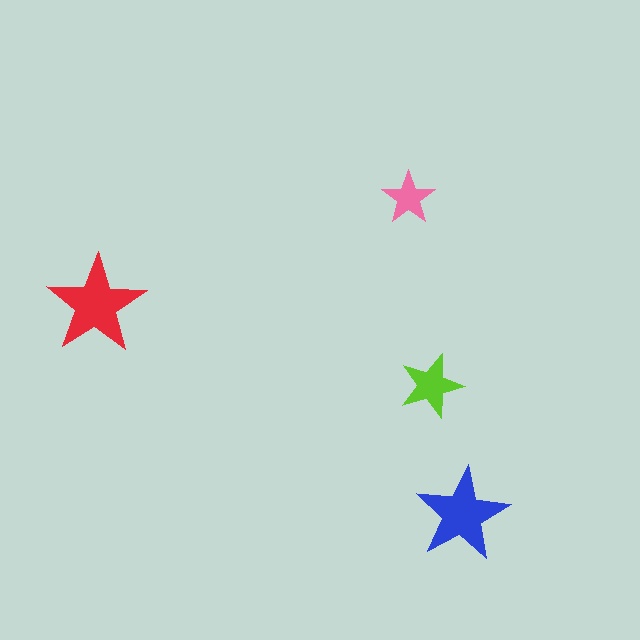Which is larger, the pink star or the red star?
The red one.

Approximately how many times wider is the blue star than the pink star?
About 2 times wider.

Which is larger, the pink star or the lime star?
The lime one.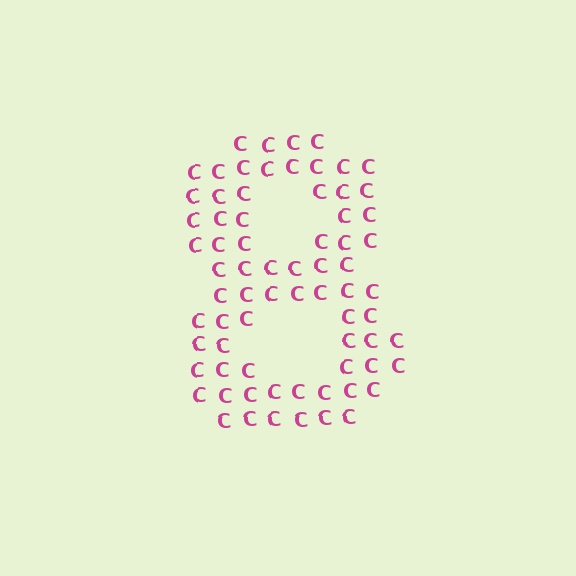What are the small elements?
The small elements are letter C's.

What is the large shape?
The large shape is the digit 8.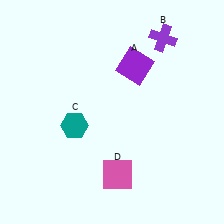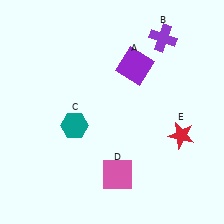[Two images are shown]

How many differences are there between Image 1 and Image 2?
There is 1 difference between the two images.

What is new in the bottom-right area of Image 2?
A red star (E) was added in the bottom-right area of Image 2.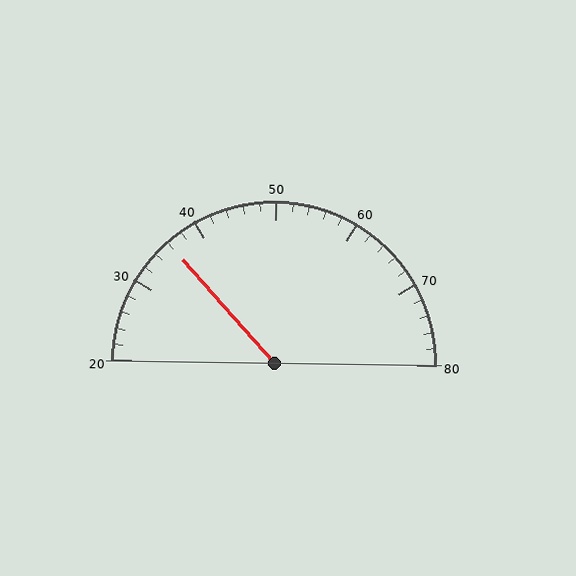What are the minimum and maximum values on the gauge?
The gauge ranges from 20 to 80.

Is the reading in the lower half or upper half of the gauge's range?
The reading is in the lower half of the range (20 to 80).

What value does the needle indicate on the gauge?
The needle indicates approximately 36.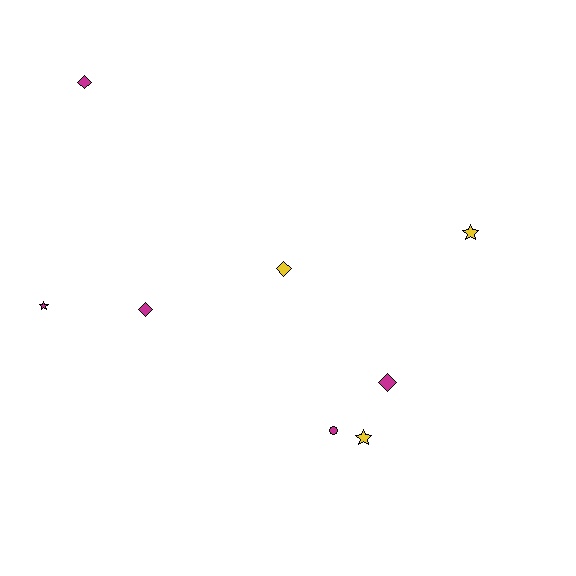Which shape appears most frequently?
Diamond, with 4 objects.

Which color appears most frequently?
Magenta, with 5 objects.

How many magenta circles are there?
There is 1 magenta circle.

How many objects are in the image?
There are 8 objects.